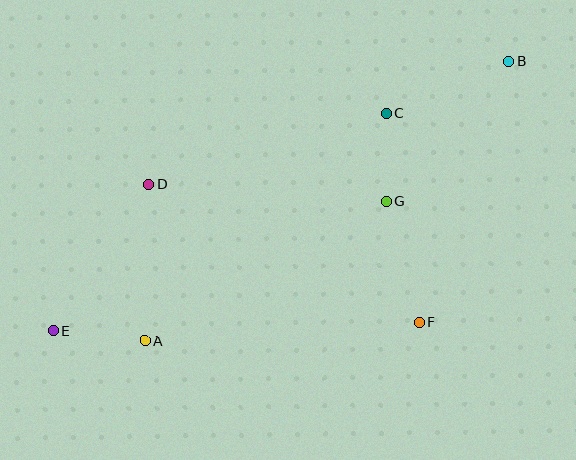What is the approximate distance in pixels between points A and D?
The distance between A and D is approximately 157 pixels.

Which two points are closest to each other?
Points C and G are closest to each other.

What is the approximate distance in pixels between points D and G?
The distance between D and G is approximately 237 pixels.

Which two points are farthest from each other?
Points B and E are farthest from each other.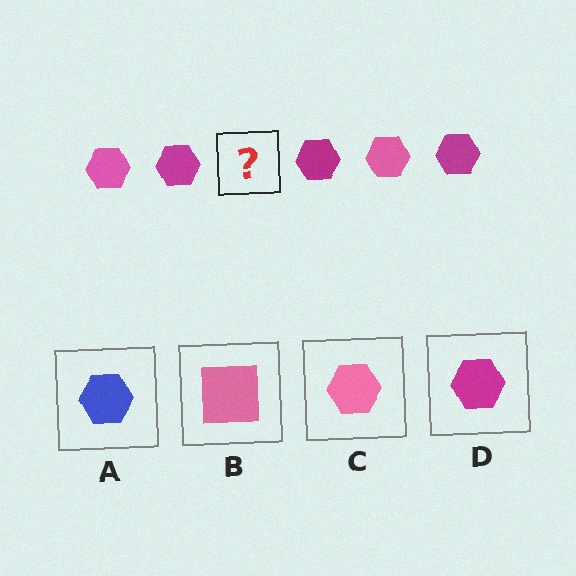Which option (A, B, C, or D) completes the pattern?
C.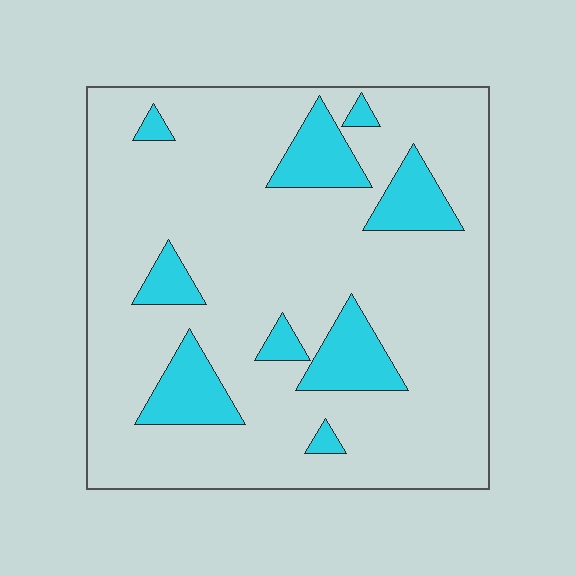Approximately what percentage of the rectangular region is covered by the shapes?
Approximately 15%.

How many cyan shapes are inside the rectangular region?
9.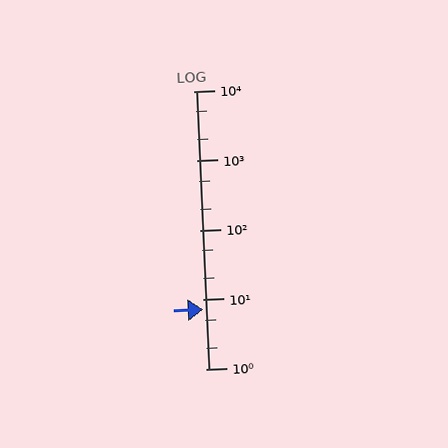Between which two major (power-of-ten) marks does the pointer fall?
The pointer is between 1 and 10.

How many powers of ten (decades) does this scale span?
The scale spans 4 decades, from 1 to 10000.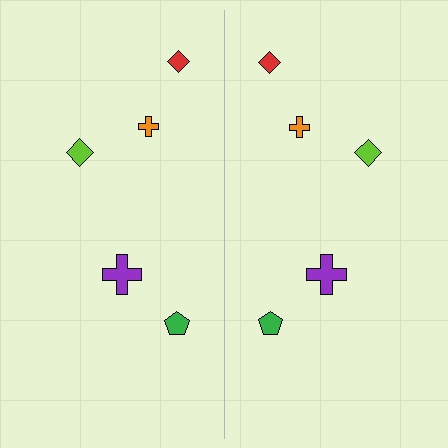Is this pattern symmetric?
Yes, this pattern has bilateral (reflection) symmetry.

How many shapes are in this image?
There are 10 shapes in this image.